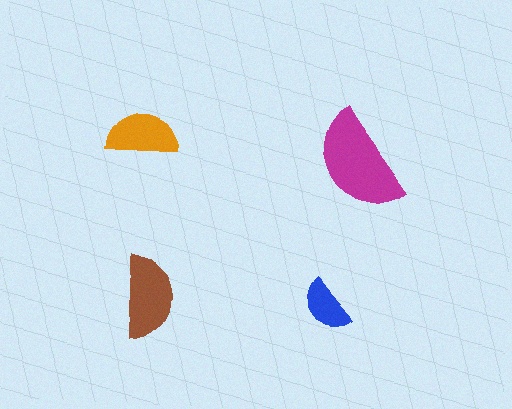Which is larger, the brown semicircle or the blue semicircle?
The brown one.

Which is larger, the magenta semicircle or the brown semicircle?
The magenta one.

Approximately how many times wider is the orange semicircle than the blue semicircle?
About 1.5 times wider.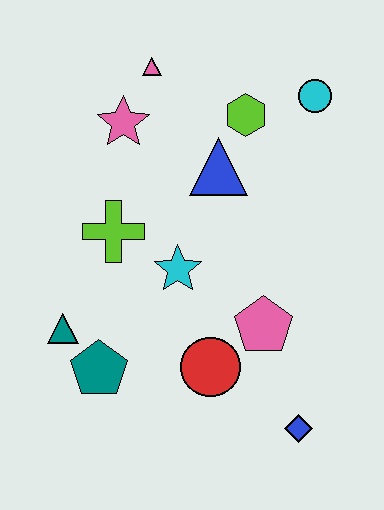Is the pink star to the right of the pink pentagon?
No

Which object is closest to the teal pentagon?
The teal triangle is closest to the teal pentagon.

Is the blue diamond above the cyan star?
No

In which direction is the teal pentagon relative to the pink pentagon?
The teal pentagon is to the left of the pink pentagon.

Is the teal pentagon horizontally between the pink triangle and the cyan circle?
No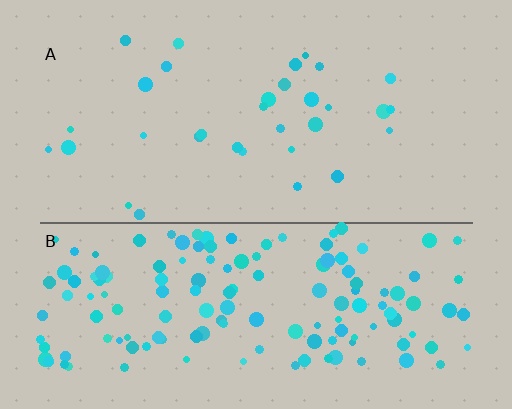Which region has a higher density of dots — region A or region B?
B (the bottom).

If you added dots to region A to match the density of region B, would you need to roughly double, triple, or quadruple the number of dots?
Approximately quadruple.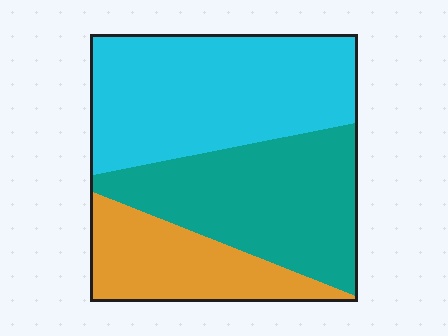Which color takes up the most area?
Cyan, at roughly 45%.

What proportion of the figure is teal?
Teal covers roughly 35% of the figure.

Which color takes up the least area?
Orange, at roughly 20%.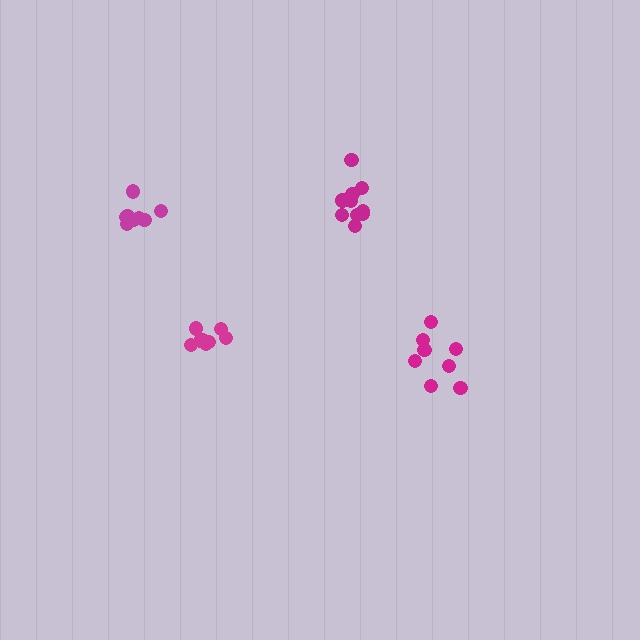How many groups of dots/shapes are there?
There are 4 groups.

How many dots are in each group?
Group 1: 9 dots, Group 2: 8 dots, Group 3: 10 dots, Group 4: 8 dots (35 total).